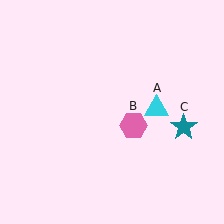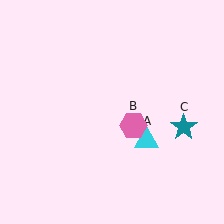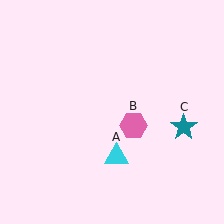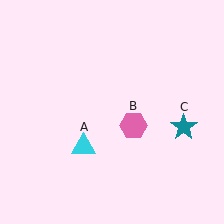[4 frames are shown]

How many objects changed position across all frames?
1 object changed position: cyan triangle (object A).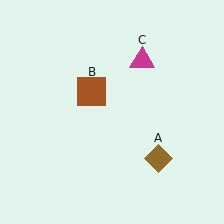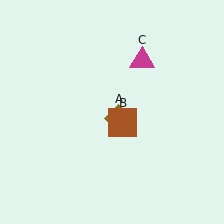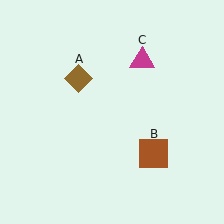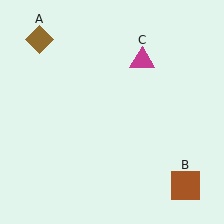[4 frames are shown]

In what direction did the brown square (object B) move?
The brown square (object B) moved down and to the right.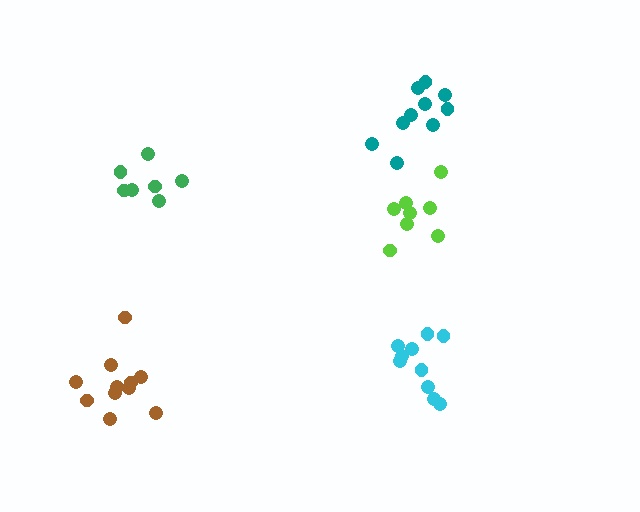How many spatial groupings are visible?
There are 5 spatial groupings.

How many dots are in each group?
Group 1: 8 dots, Group 2: 7 dots, Group 3: 10 dots, Group 4: 10 dots, Group 5: 11 dots (46 total).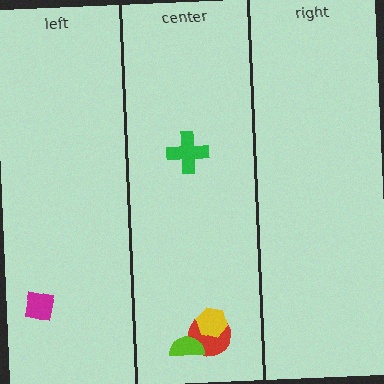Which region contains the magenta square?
The left region.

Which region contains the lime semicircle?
The center region.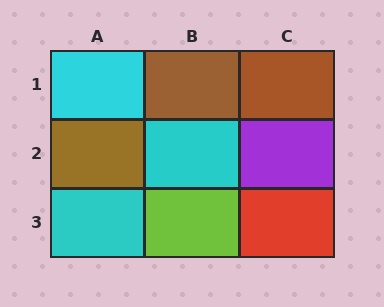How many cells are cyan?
3 cells are cyan.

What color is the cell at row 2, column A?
Brown.